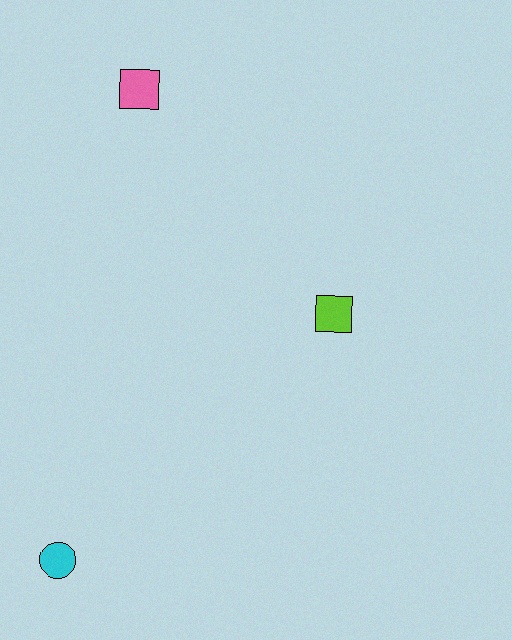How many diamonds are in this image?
There are no diamonds.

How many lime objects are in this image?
There is 1 lime object.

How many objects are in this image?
There are 3 objects.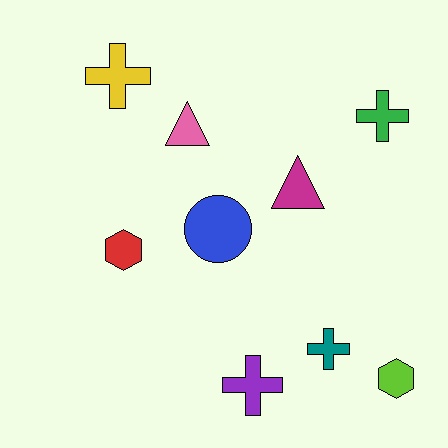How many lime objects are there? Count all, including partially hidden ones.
There is 1 lime object.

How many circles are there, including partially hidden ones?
There is 1 circle.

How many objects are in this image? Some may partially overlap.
There are 9 objects.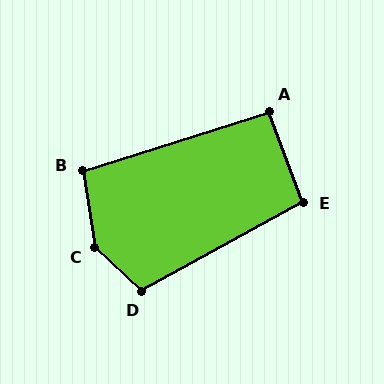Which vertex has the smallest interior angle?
A, at approximately 93 degrees.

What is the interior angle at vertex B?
Approximately 98 degrees (obtuse).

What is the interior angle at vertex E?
Approximately 98 degrees (obtuse).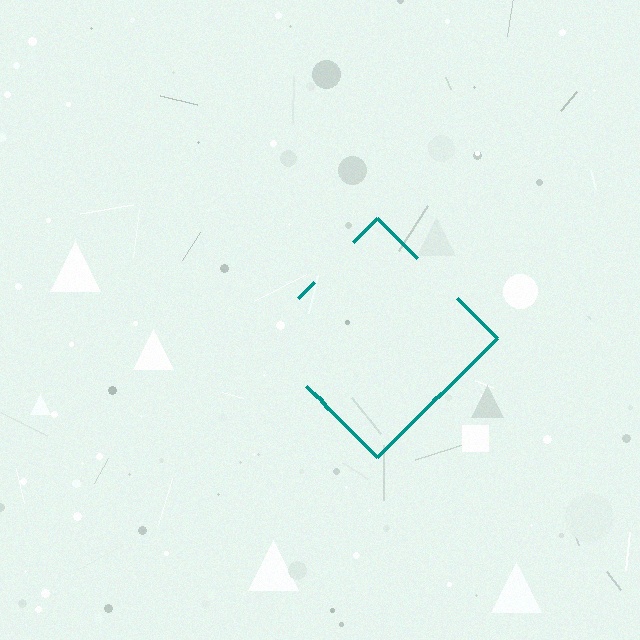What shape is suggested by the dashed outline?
The dashed outline suggests a diamond.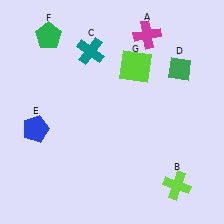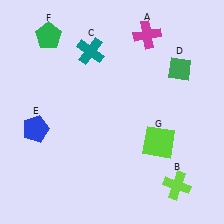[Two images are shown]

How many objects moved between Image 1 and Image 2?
1 object moved between the two images.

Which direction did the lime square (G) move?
The lime square (G) moved down.